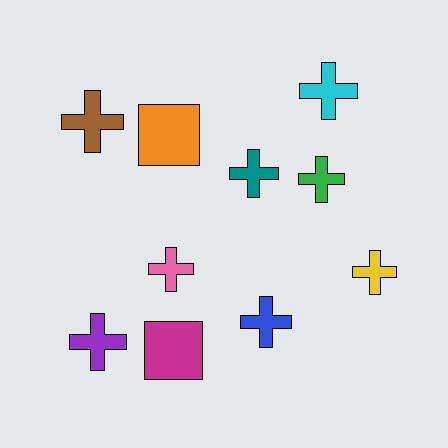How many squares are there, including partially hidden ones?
There are 2 squares.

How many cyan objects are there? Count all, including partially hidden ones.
There is 1 cyan object.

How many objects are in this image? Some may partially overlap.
There are 10 objects.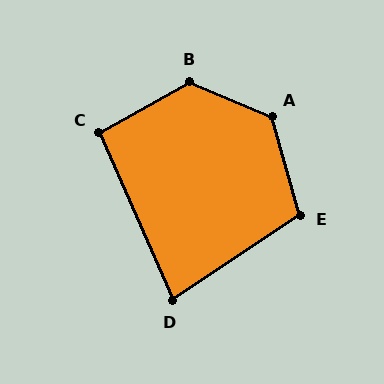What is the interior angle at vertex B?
Approximately 128 degrees (obtuse).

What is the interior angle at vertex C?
Approximately 96 degrees (obtuse).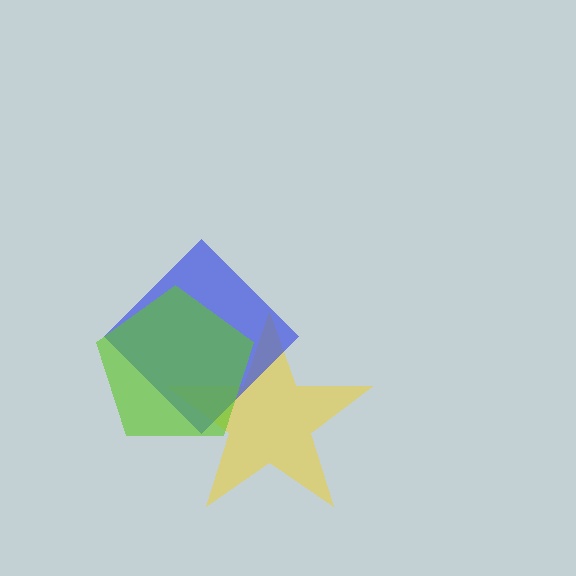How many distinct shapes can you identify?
There are 3 distinct shapes: a yellow star, a blue diamond, a lime pentagon.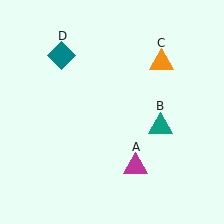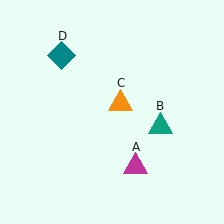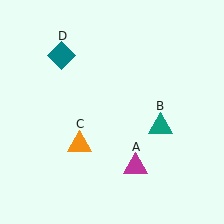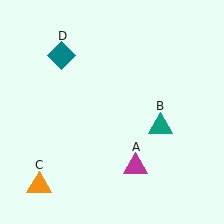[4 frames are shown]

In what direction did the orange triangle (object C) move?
The orange triangle (object C) moved down and to the left.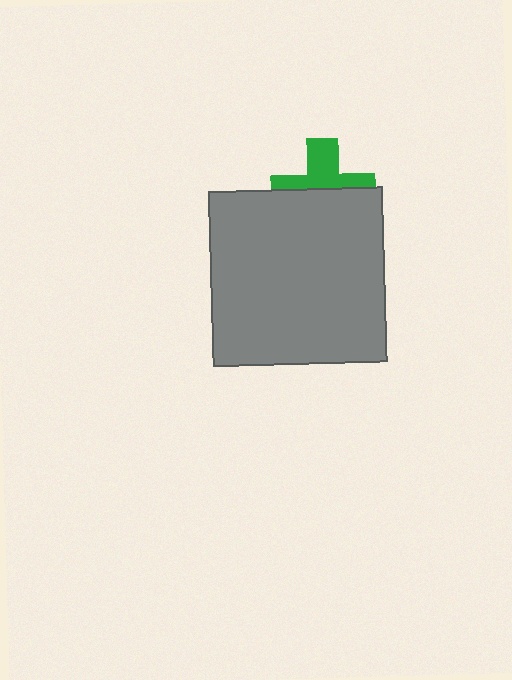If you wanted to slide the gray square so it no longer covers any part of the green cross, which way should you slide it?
Slide it down — that is the most direct way to separate the two shapes.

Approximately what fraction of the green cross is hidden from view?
Roughly 54% of the green cross is hidden behind the gray square.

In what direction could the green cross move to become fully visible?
The green cross could move up. That would shift it out from behind the gray square entirely.